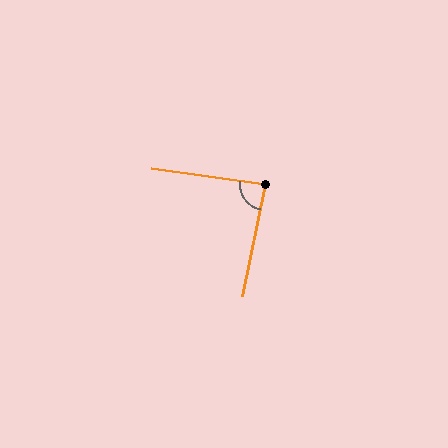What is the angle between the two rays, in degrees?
Approximately 86 degrees.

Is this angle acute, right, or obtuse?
It is approximately a right angle.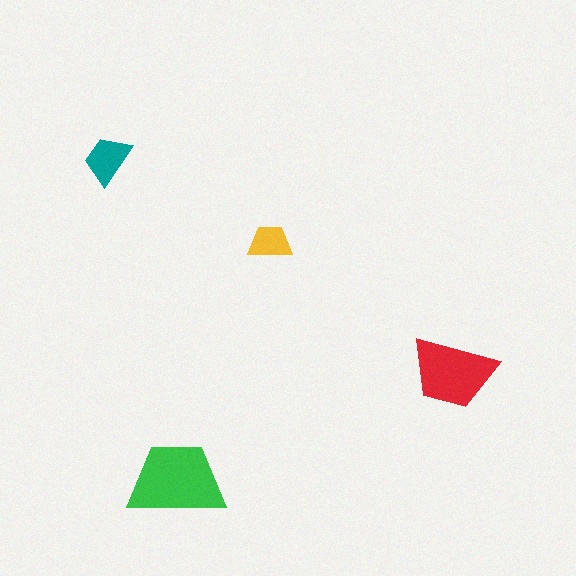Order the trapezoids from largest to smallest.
the green one, the red one, the teal one, the yellow one.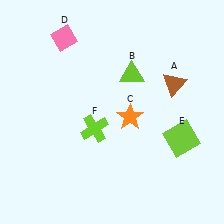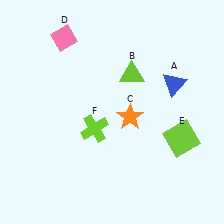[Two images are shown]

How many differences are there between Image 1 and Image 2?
There is 1 difference between the two images.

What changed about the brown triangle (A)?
In Image 1, A is brown. In Image 2, it changed to blue.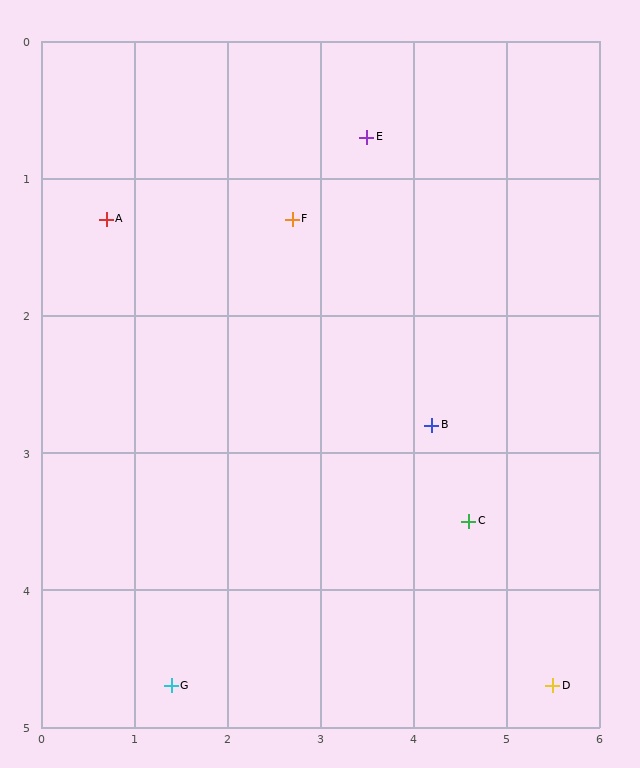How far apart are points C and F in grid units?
Points C and F are about 2.9 grid units apart.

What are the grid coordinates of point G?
Point G is at approximately (1.4, 4.7).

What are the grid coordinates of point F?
Point F is at approximately (2.7, 1.3).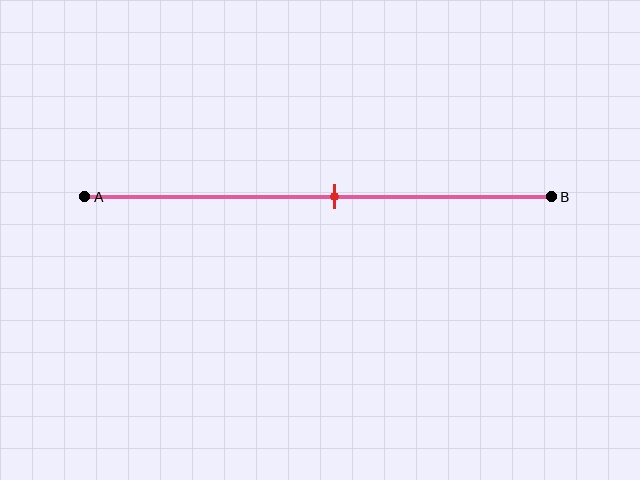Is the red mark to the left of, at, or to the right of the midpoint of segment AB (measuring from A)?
The red mark is to the right of the midpoint of segment AB.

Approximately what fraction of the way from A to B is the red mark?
The red mark is approximately 55% of the way from A to B.